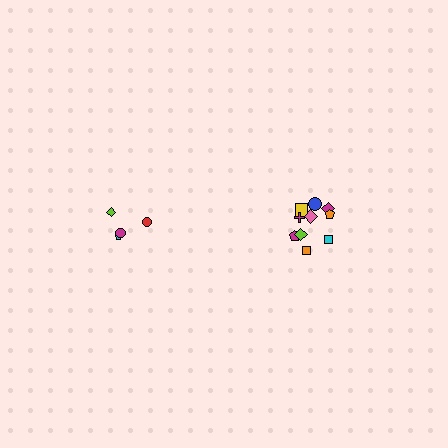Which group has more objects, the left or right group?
The right group.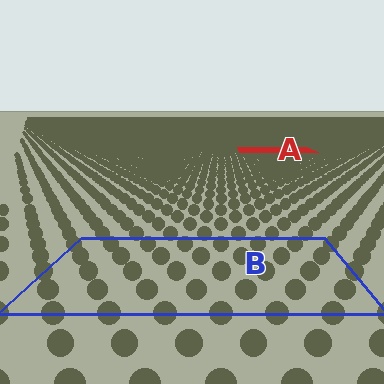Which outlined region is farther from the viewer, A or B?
Region A is farther from the viewer — the texture elements inside it appear smaller and more densely packed.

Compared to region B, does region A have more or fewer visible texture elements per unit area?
Region A has more texture elements per unit area — they are packed more densely because it is farther away.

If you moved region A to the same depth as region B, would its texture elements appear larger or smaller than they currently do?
They would appear larger. At a closer depth, the same texture elements are projected at a bigger on-screen size.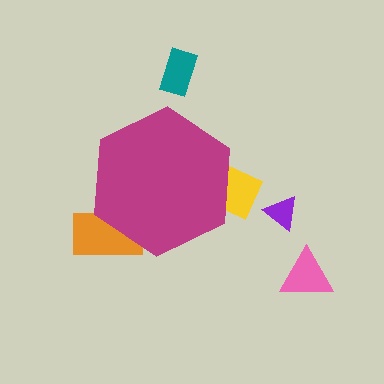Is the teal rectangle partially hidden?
No, the teal rectangle is fully visible.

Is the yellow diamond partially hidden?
Yes, the yellow diamond is partially hidden behind the magenta hexagon.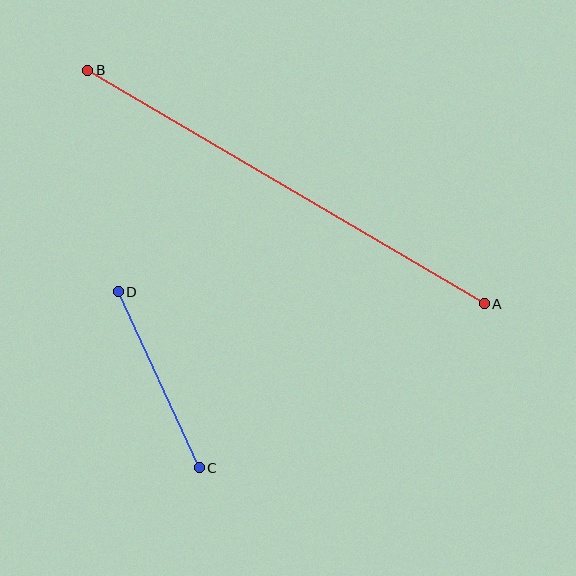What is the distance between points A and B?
The distance is approximately 460 pixels.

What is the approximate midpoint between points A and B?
The midpoint is at approximately (286, 187) pixels.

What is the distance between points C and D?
The distance is approximately 194 pixels.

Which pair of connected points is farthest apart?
Points A and B are farthest apart.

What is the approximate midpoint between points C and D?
The midpoint is at approximately (159, 380) pixels.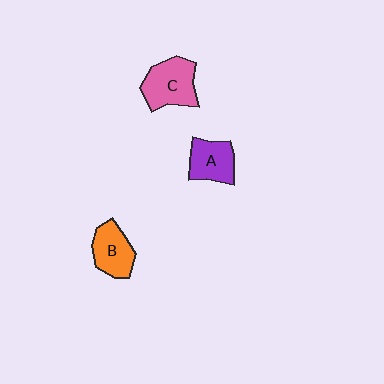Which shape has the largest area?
Shape C (pink).